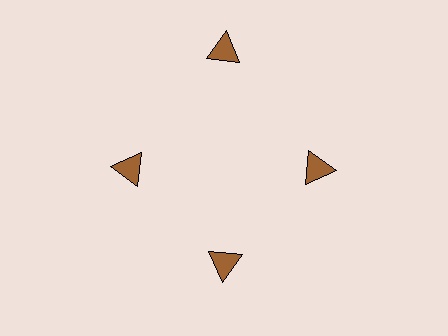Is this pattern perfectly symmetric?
No. The 4 brown triangles are arranged in a ring, but one element near the 12 o'clock position is pushed outward from the center, breaking the 4-fold rotational symmetry.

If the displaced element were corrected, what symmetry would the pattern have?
It would have 4-fold rotational symmetry — the pattern would map onto itself every 90 degrees.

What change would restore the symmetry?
The symmetry would be restored by moving it inward, back onto the ring so that all 4 triangles sit at equal angles and equal distance from the center.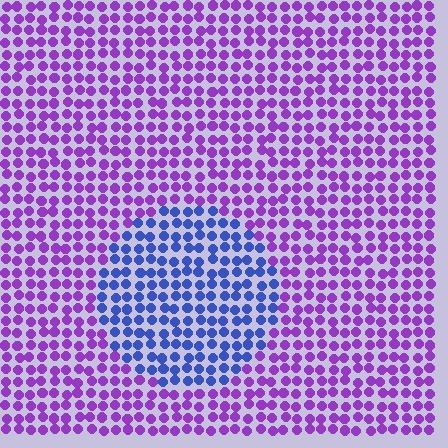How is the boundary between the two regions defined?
The boundary is defined purely by a slight shift in hue (about 53 degrees). Spacing, size, and orientation are identical on both sides.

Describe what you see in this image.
The image is filled with small purple elements in a uniform arrangement. A circle-shaped region is visible where the elements are tinted to a slightly different hue, forming a subtle color boundary.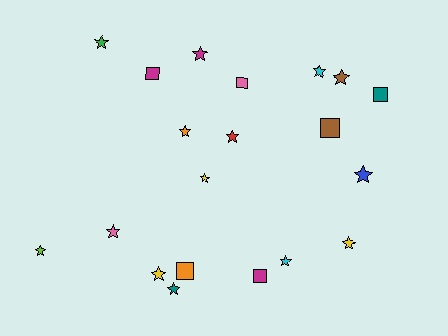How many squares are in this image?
There are 6 squares.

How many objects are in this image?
There are 20 objects.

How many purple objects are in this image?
There are no purple objects.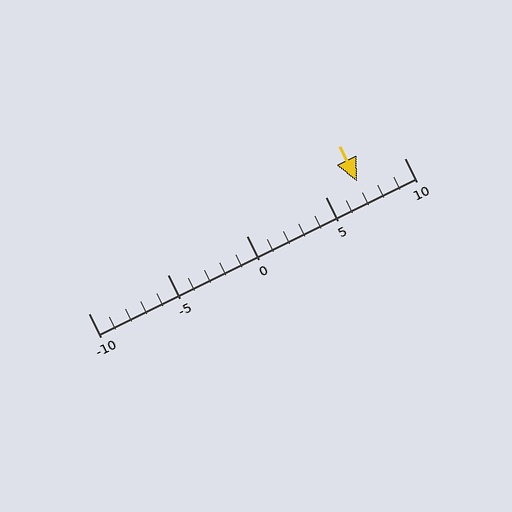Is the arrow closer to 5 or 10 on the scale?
The arrow is closer to 5.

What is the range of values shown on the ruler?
The ruler shows values from -10 to 10.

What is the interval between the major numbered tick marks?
The major tick marks are spaced 5 units apart.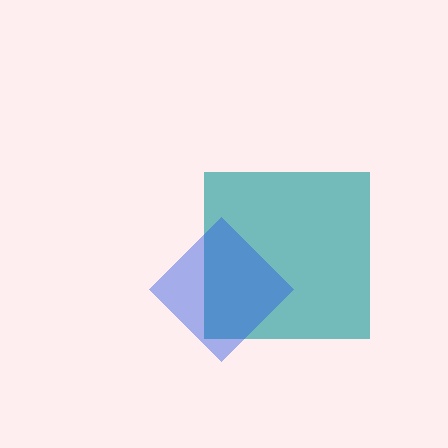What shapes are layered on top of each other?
The layered shapes are: a teal square, a blue diamond.